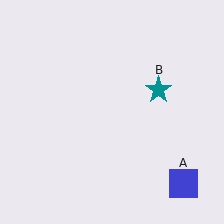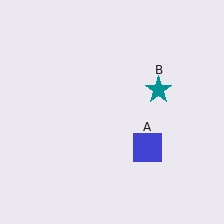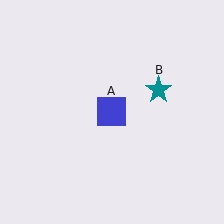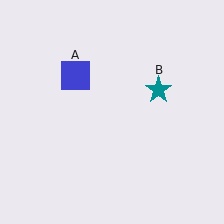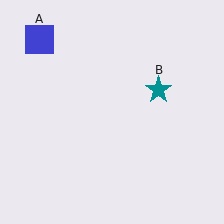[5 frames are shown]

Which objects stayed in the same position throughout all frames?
Teal star (object B) remained stationary.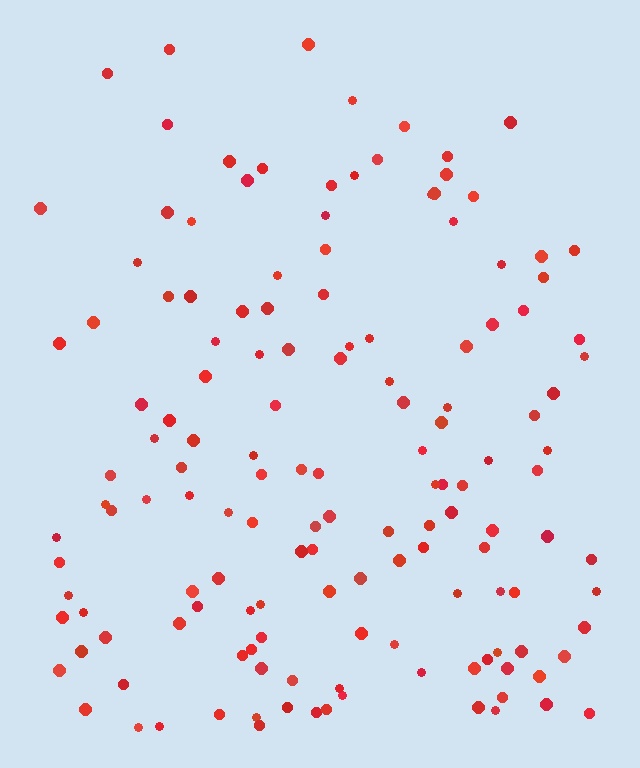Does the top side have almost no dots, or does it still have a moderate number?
Still a moderate number, just noticeably fewer than the bottom.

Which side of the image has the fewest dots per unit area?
The top.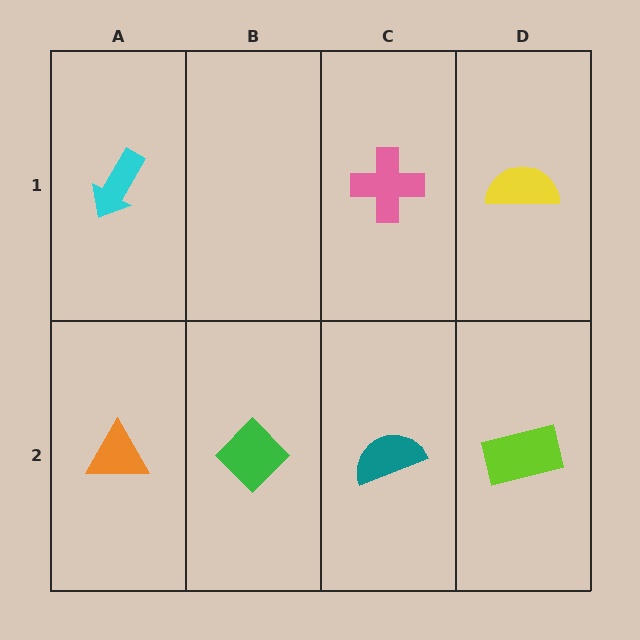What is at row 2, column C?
A teal semicircle.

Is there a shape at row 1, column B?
No, that cell is empty.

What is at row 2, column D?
A lime rectangle.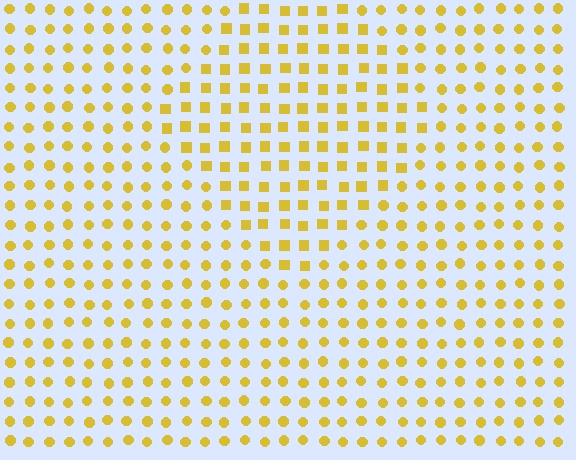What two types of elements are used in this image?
The image uses squares inside the diamond region and circles outside it.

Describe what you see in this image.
The image is filled with small yellow elements arranged in a uniform grid. A diamond-shaped region contains squares, while the surrounding area contains circles. The boundary is defined purely by the change in element shape.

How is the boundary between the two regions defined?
The boundary is defined by a change in element shape: squares inside vs. circles outside. All elements share the same color and spacing.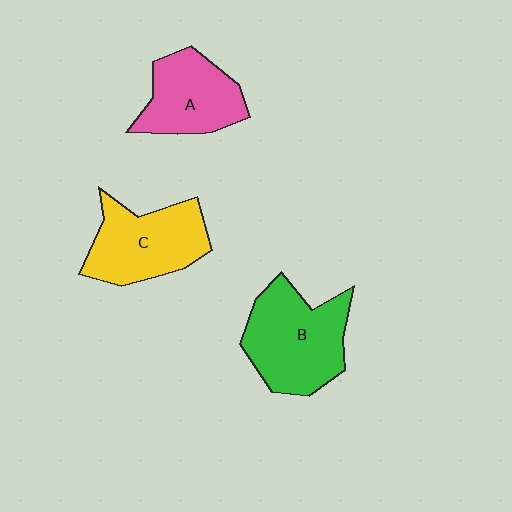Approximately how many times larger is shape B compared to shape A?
Approximately 1.3 times.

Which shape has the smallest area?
Shape A (pink).